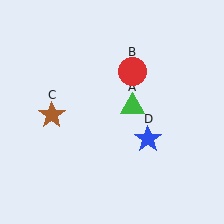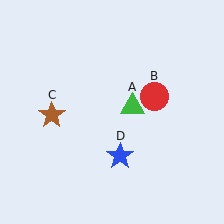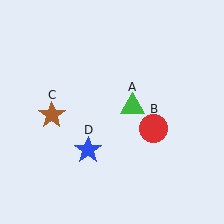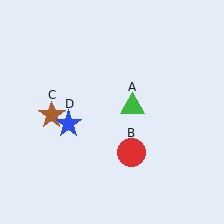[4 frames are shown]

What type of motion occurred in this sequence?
The red circle (object B), blue star (object D) rotated clockwise around the center of the scene.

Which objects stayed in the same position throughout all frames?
Green triangle (object A) and brown star (object C) remained stationary.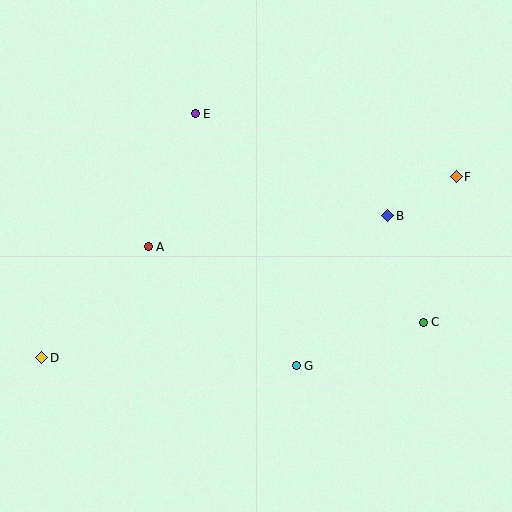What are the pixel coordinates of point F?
Point F is at (456, 177).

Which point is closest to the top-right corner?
Point F is closest to the top-right corner.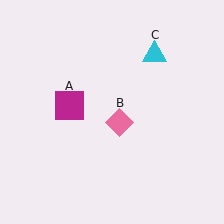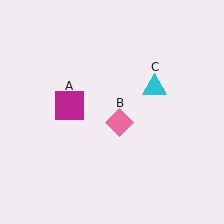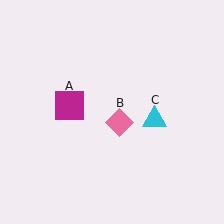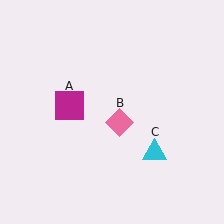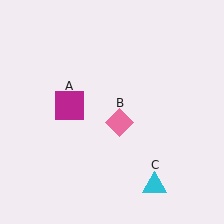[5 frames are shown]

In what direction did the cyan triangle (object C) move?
The cyan triangle (object C) moved down.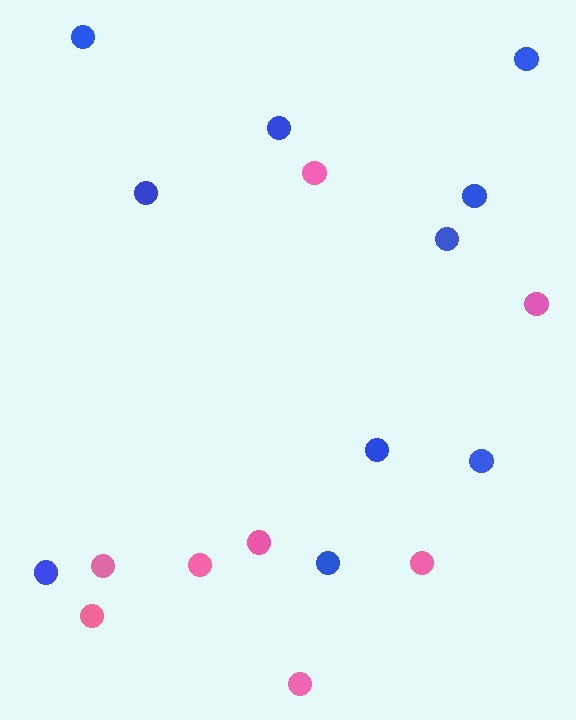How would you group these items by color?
There are 2 groups: one group of blue circles (10) and one group of pink circles (8).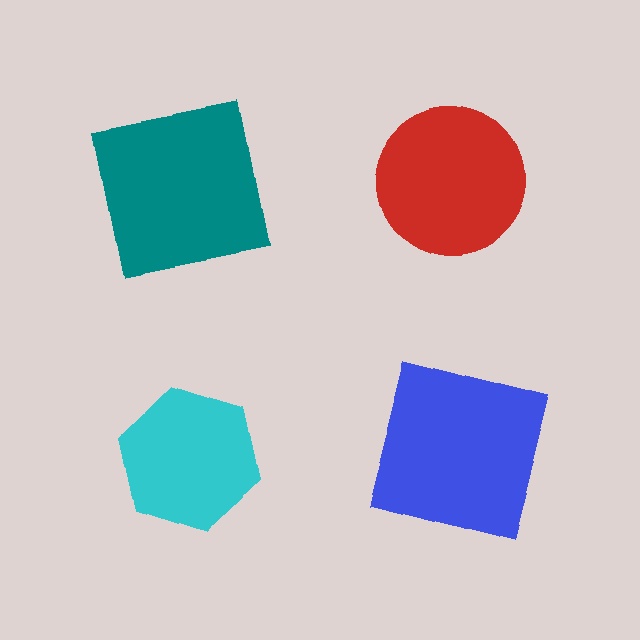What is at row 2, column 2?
A blue square.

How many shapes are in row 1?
2 shapes.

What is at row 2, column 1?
A cyan hexagon.